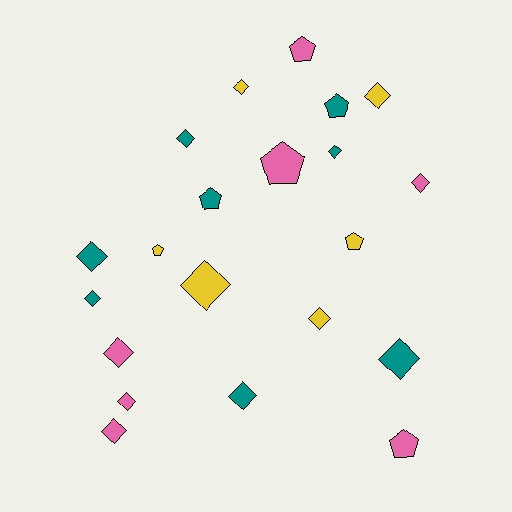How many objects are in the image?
There are 21 objects.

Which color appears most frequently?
Teal, with 8 objects.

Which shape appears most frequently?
Diamond, with 14 objects.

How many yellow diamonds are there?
There are 4 yellow diamonds.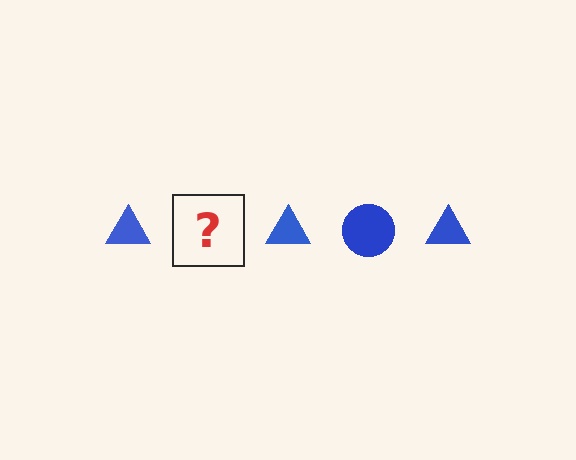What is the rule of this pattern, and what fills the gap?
The rule is that the pattern cycles through triangle, circle shapes in blue. The gap should be filled with a blue circle.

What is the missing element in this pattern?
The missing element is a blue circle.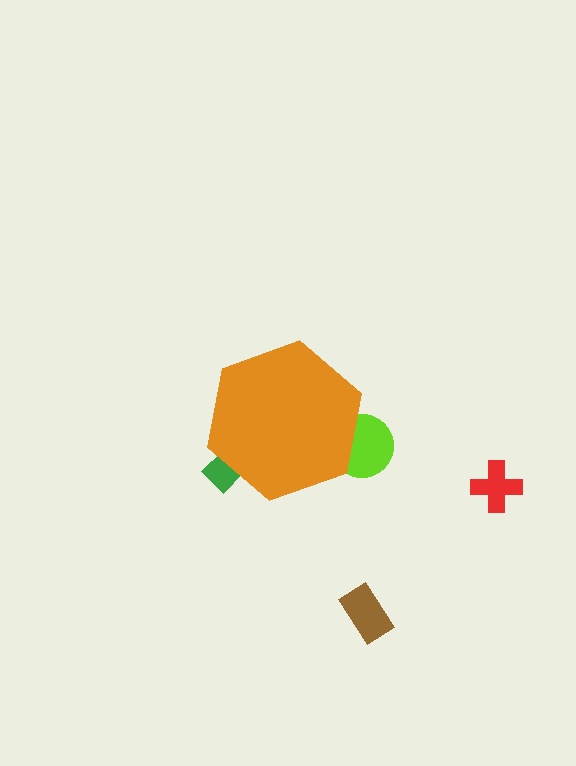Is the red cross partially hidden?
No, the red cross is fully visible.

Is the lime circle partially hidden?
Yes, the lime circle is partially hidden behind the orange hexagon.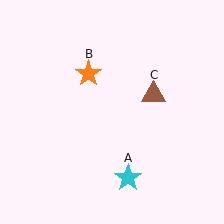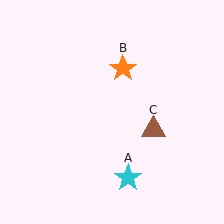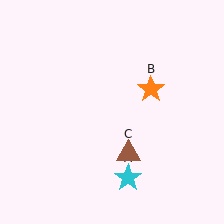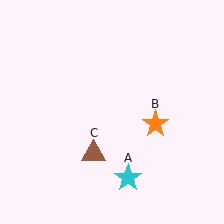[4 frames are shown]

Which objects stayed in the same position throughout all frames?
Cyan star (object A) remained stationary.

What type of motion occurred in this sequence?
The orange star (object B), brown triangle (object C) rotated clockwise around the center of the scene.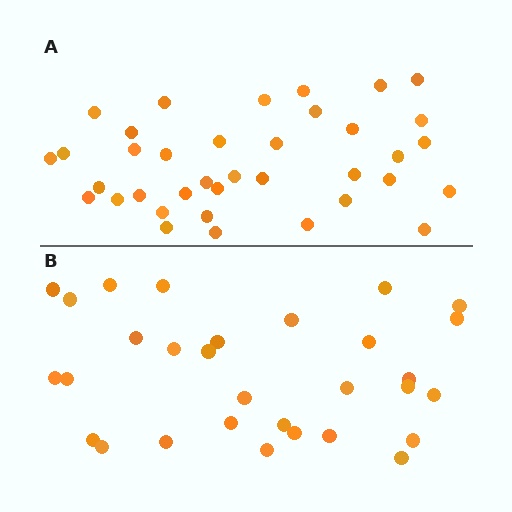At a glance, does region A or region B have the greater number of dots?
Region A (the top region) has more dots.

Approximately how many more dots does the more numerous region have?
Region A has roughly 8 or so more dots than region B.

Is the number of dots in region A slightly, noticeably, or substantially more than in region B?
Region A has only slightly more — the two regions are fairly close. The ratio is roughly 1.2 to 1.